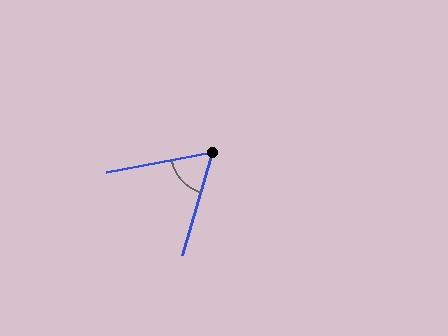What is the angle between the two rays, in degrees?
Approximately 64 degrees.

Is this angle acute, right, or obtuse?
It is acute.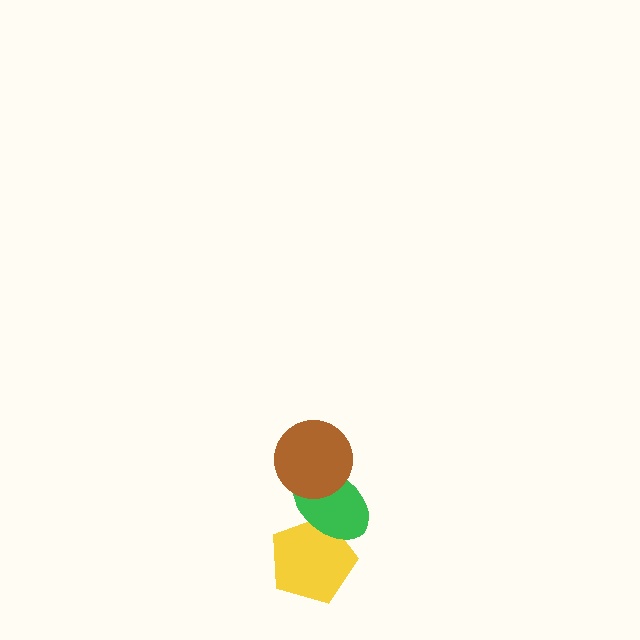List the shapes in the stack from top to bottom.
From top to bottom: the brown circle, the green ellipse, the yellow pentagon.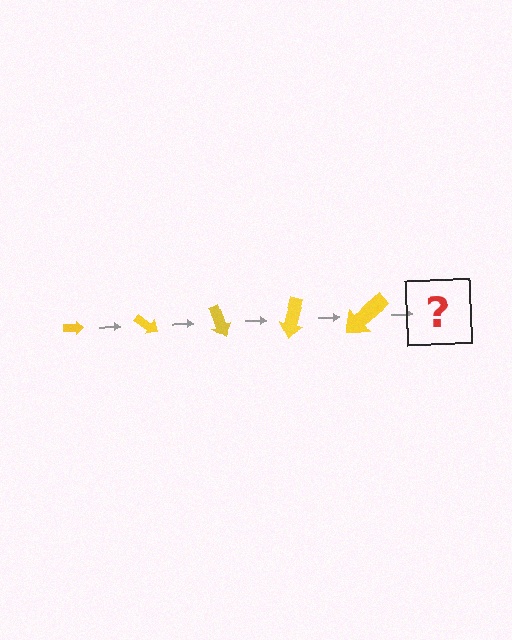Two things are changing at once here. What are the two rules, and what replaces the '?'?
The two rules are that the arrow grows larger each step and it rotates 35 degrees each step. The '?' should be an arrow, larger than the previous one and rotated 175 degrees from the start.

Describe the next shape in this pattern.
It should be an arrow, larger than the previous one and rotated 175 degrees from the start.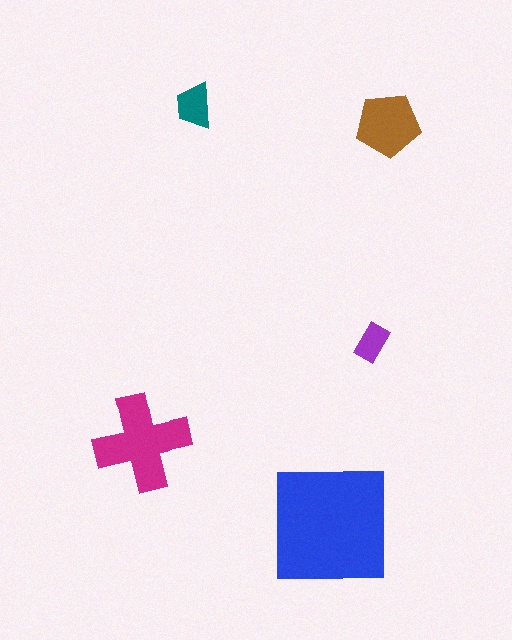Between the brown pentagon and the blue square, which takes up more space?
The blue square.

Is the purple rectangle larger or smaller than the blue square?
Smaller.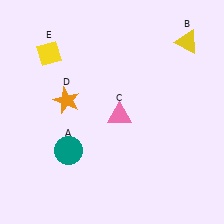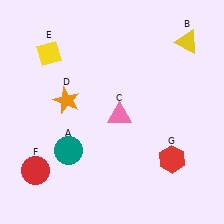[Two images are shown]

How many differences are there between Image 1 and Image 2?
There are 2 differences between the two images.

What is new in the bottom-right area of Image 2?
A red hexagon (G) was added in the bottom-right area of Image 2.